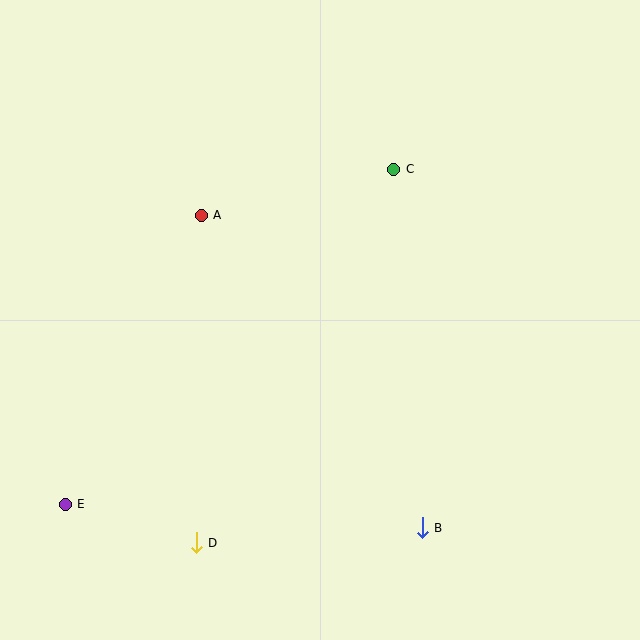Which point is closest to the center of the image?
Point A at (201, 215) is closest to the center.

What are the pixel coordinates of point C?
Point C is at (394, 169).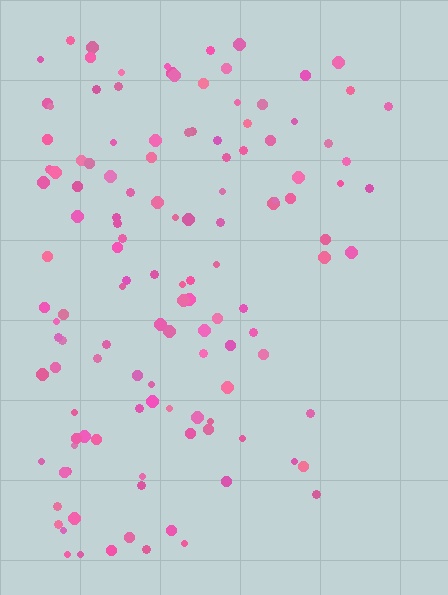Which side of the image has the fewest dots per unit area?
The right.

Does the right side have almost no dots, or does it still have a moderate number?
Still a moderate number, just noticeably fewer than the left.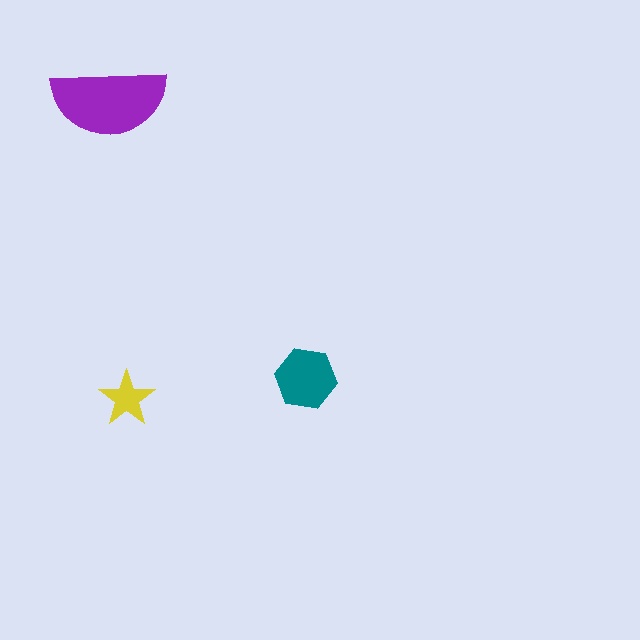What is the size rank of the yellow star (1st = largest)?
3rd.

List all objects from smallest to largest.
The yellow star, the teal hexagon, the purple semicircle.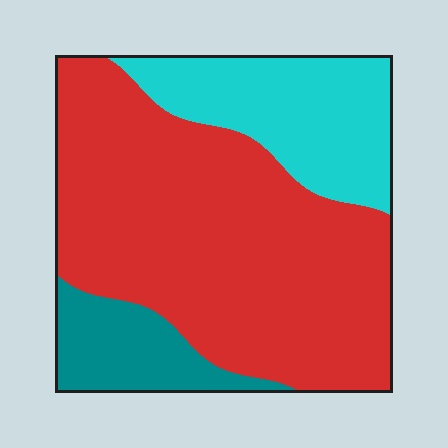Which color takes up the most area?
Red, at roughly 65%.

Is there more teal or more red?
Red.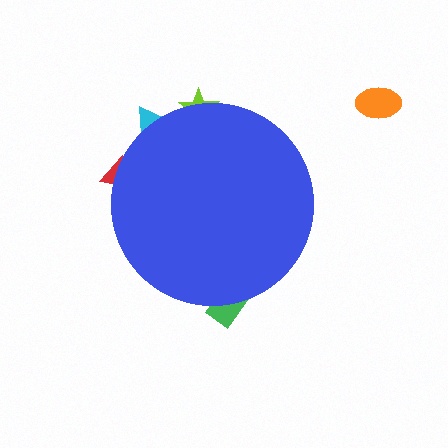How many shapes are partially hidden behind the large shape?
4 shapes are partially hidden.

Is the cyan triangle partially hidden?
Yes, the cyan triangle is partially hidden behind the blue circle.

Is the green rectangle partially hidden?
Yes, the green rectangle is partially hidden behind the blue circle.